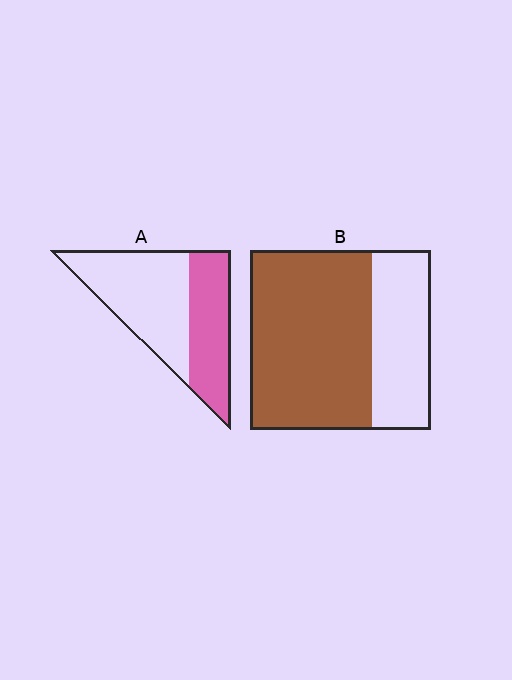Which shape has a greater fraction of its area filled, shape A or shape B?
Shape B.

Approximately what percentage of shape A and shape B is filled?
A is approximately 40% and B is approximately 65%.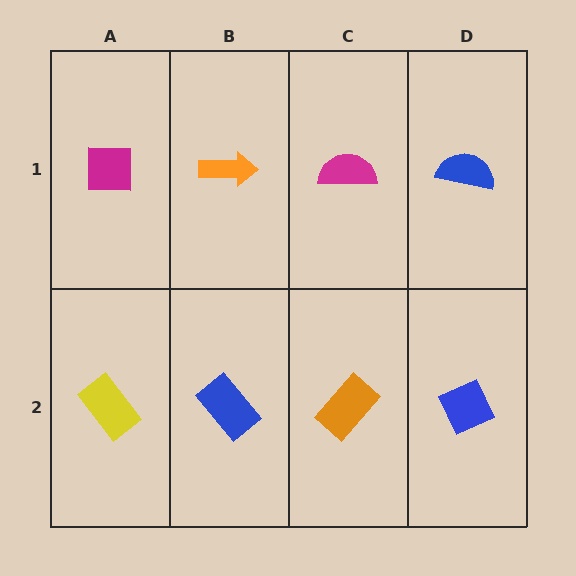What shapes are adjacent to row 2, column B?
An orange arrow (row 1, column B), a yellow rectangle (row 2, column A), an orange rectangle (row 2, column C).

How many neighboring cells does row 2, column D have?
2.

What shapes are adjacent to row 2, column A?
A magenta square (row 1, column A), a blue rectangle (row 2, column B).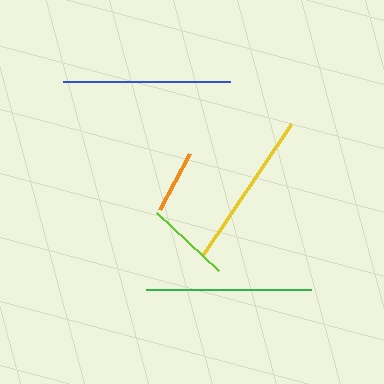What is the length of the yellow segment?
The yellow segment is approximately 160 pixels long.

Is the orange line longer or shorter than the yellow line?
The yellow line is longer than the orange line.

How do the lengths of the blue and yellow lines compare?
The blue and yellow lines are approximately the same length.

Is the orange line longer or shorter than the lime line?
The lime line is longer than the orange line.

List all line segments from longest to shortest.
From longest to shortest: blue, green, yellow, lime, orange.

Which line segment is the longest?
The blue line is the longest at approximately 167 pixels.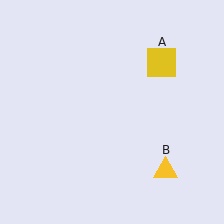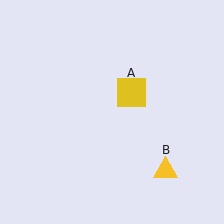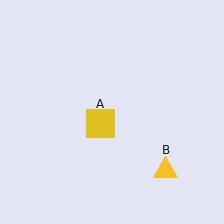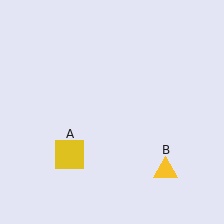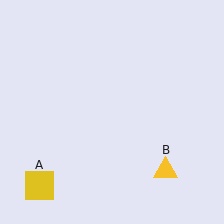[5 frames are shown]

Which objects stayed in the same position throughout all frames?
Yellow triangle (object B) remained stationary.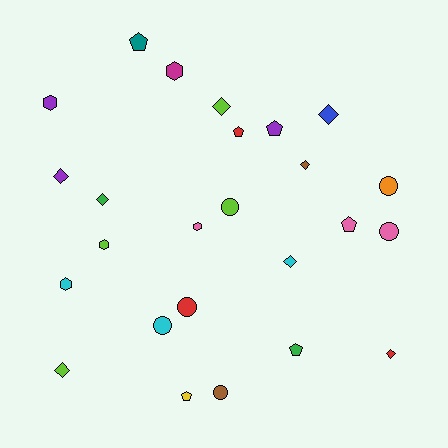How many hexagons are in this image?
There are 5 hexagons.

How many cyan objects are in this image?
There are 3 cyan objects.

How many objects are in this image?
There are 25 objects.